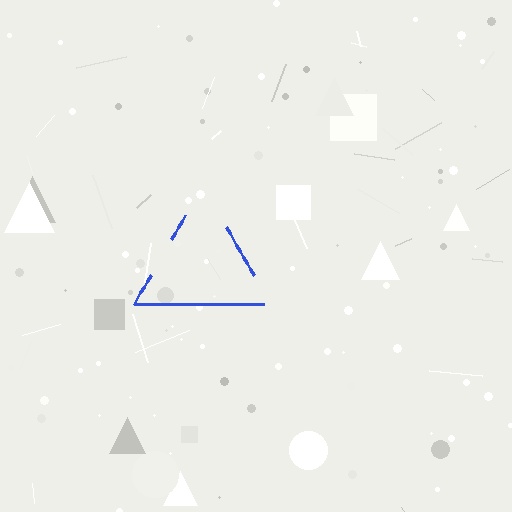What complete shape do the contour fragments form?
The contour fragments form a triangle.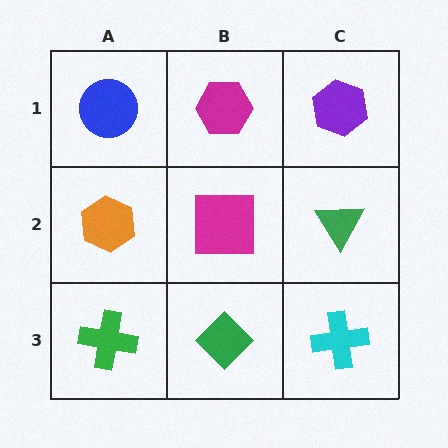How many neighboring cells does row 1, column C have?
2.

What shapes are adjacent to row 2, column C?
A purple hexagon (row 1, column C), a cyan cross (row 3, column C), a magenta square (row 2, column B).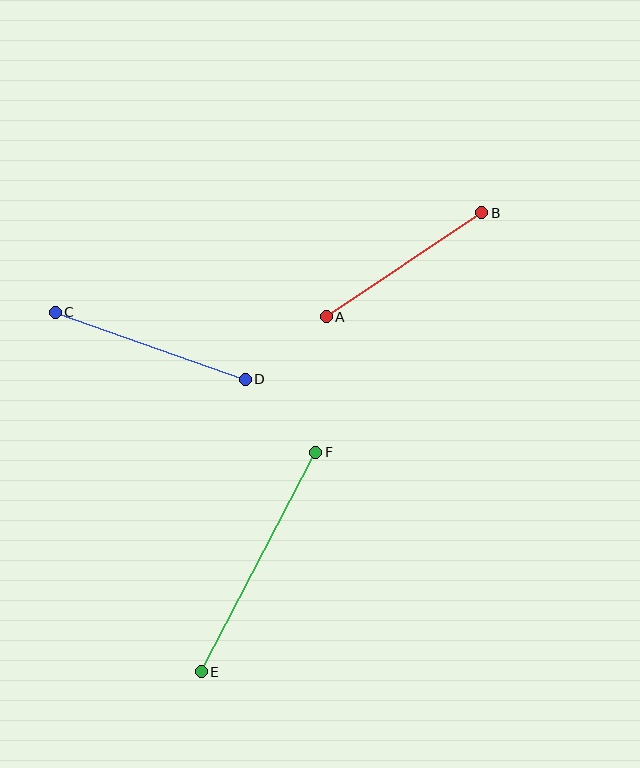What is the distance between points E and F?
The distance is approximately 247 pixels.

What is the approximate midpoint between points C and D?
The midpoint is at approximately (150, 346) pixels.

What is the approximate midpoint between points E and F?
The midpoint is at approximately (259, 562) pixels.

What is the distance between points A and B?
The distance is approximately 187 pixels.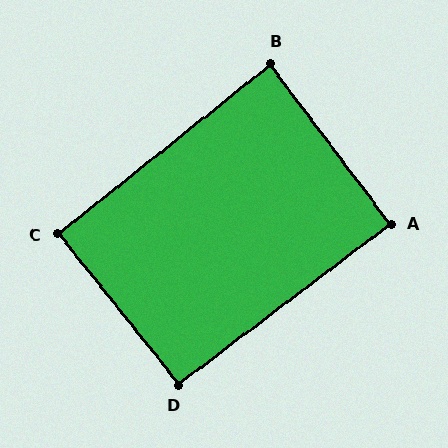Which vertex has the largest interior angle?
D, at approximately 92 degrees.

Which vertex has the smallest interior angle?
B, at approximately 88 degrees.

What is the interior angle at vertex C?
Approximately 90 degrees (approximately right).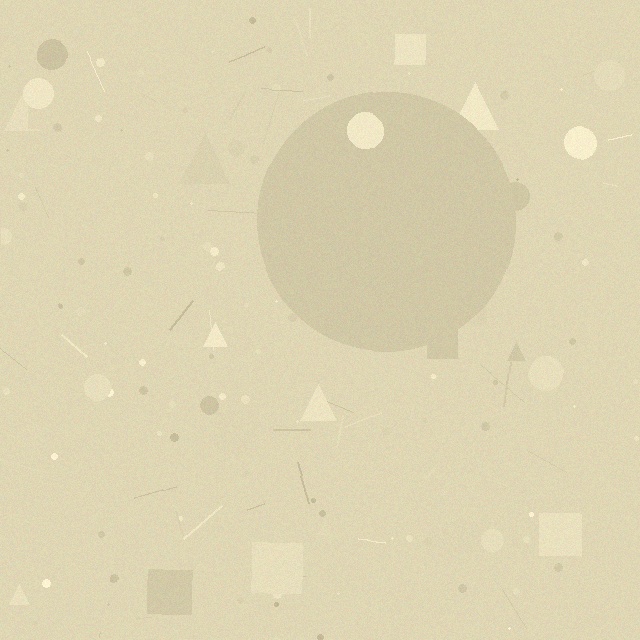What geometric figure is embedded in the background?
A circle is embedded in the background.